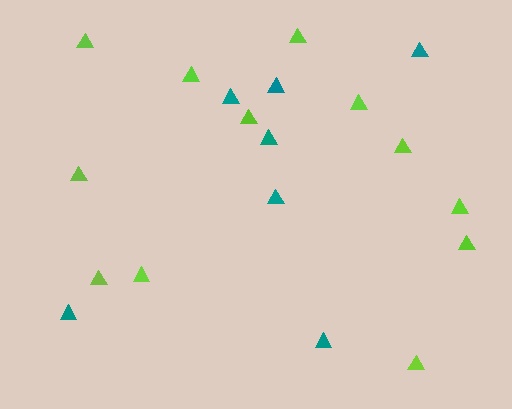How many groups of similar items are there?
There are 2 groups: one group of teal triangles (7) and one group of lime triangles (12).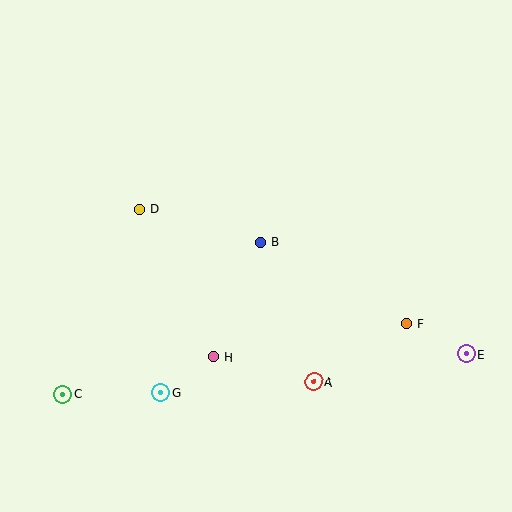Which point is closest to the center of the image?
Point B at (261, 242) is closest to the center.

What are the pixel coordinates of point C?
Point C is at (63, 394).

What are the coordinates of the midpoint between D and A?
The midpoint between D and A is at (226, 295).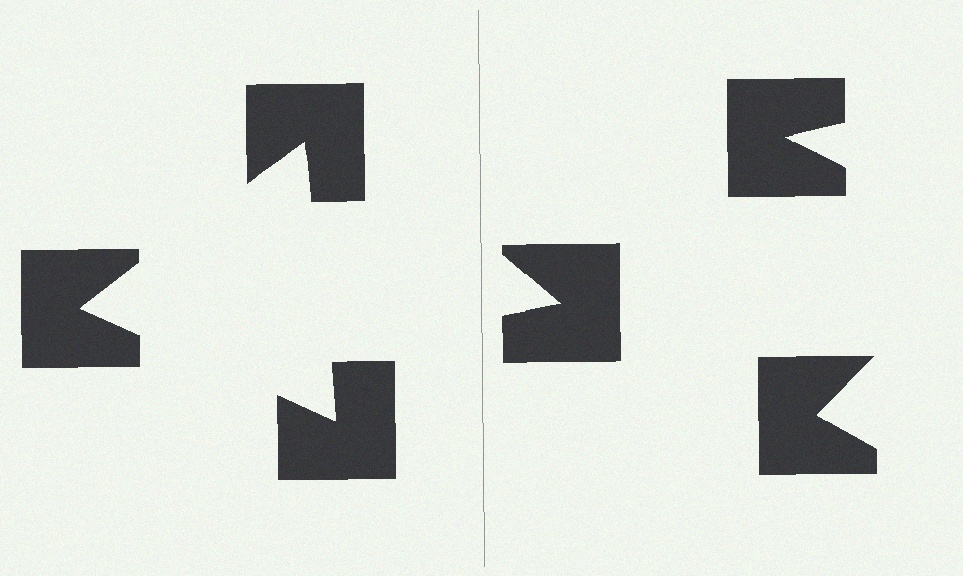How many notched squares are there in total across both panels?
6 — 3 on each side.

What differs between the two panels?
The notched squares are positioned identically on both sides; only the wedge orientations differ. On the left they align to a triangle; on the right they are misaligned.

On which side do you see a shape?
An illusory triangle appears on the left side. On the right side the wedge cuts are rotated, so no coherent shape forms.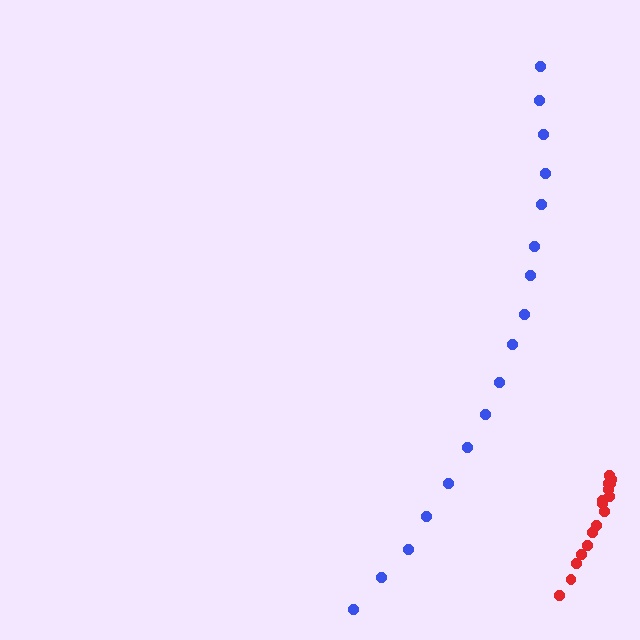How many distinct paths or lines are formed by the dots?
There are 2 distinct paths.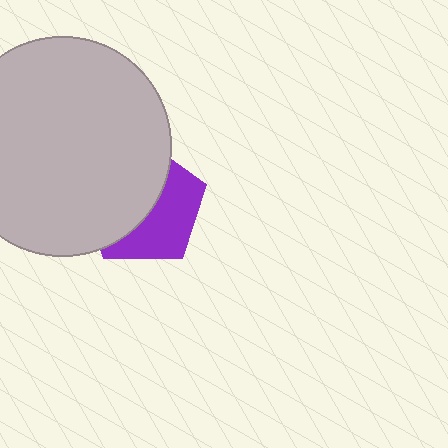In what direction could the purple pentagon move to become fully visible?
The purple pentagon could move right. That would shift it out from behind the light gray circle entirely.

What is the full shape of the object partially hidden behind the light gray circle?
The partially hidden object is a purple pentagon.